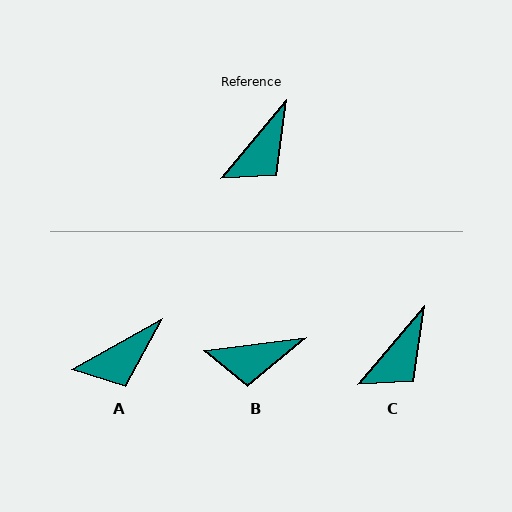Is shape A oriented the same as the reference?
No, it is off by about 20 degrees.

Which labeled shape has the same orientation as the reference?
C.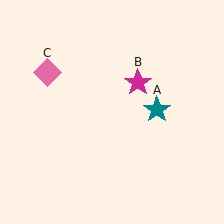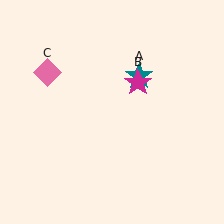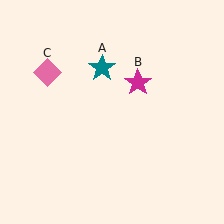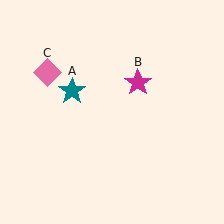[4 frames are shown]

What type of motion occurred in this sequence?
The teal star (object A) rotated counterclockwise around the center of the scene.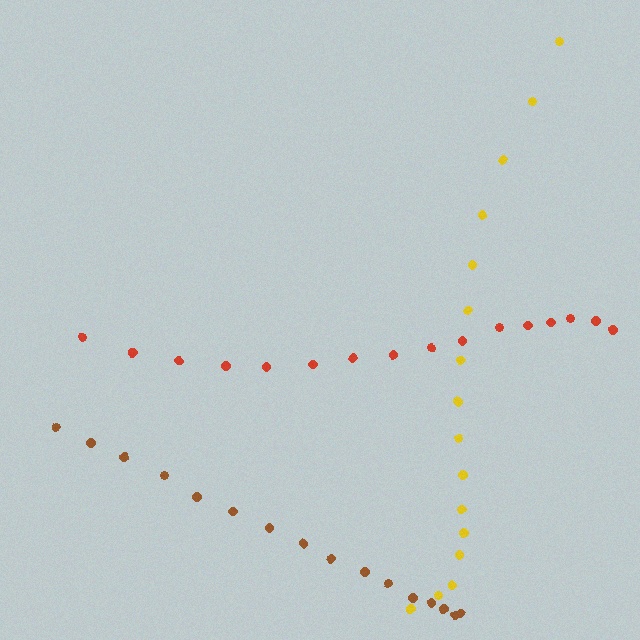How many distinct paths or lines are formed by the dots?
There are 3 distinct paths.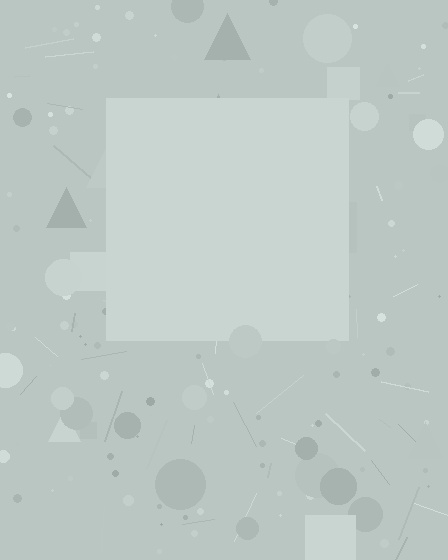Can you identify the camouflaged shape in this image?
The camouflaged shape is a square.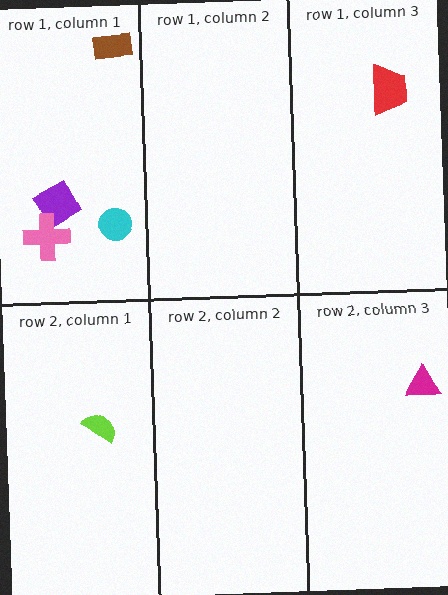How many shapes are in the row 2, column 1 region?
1.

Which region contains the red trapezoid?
The row 1, column 3 region.